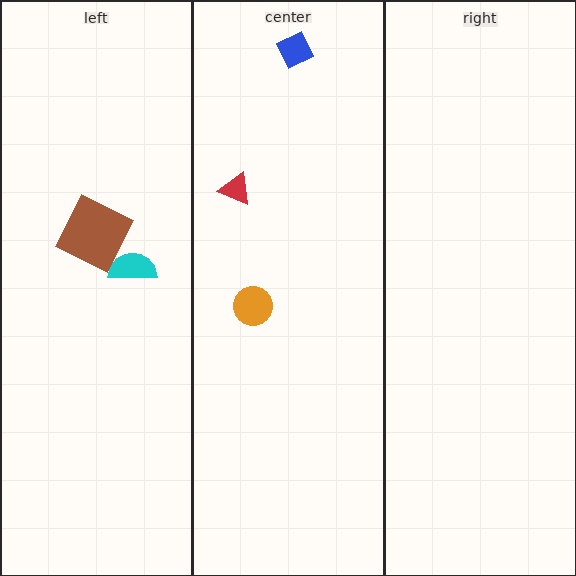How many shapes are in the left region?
2.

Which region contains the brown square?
The left region.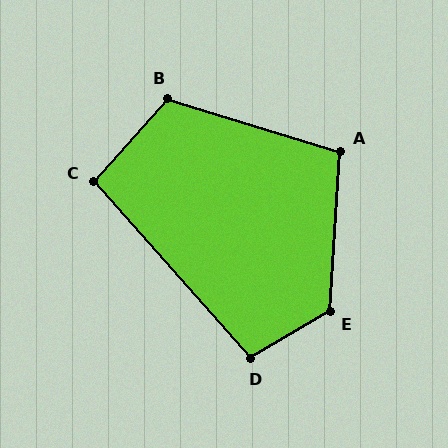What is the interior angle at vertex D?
Approximately 101 degrees (obtuse).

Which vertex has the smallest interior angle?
C, at approximately 96 degrees.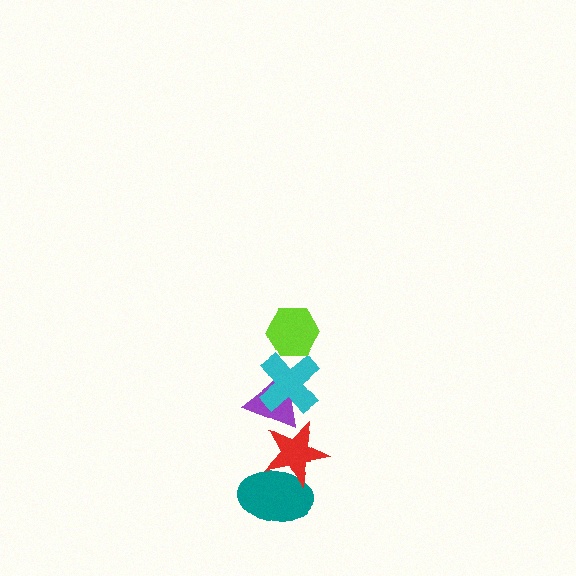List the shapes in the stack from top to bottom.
From top to bottom: the lime hexagon, the cyan cross, the purple triangle, the red star, the teal ellipse.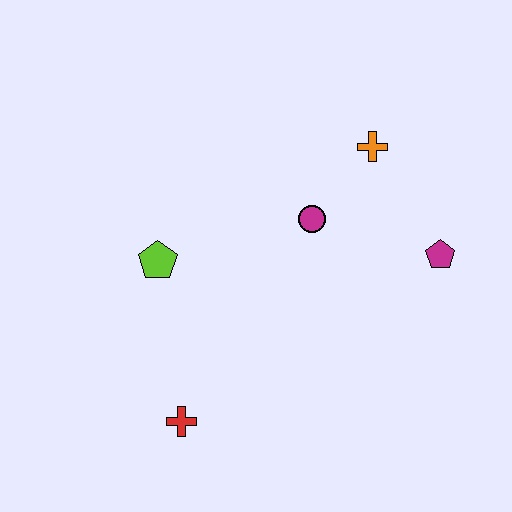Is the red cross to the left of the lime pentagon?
No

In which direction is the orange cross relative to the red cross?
The orange cross is above the red cross.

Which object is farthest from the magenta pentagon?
The red cross is farthest from the magenta pentagon.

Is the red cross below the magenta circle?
Yes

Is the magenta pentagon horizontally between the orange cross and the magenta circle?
No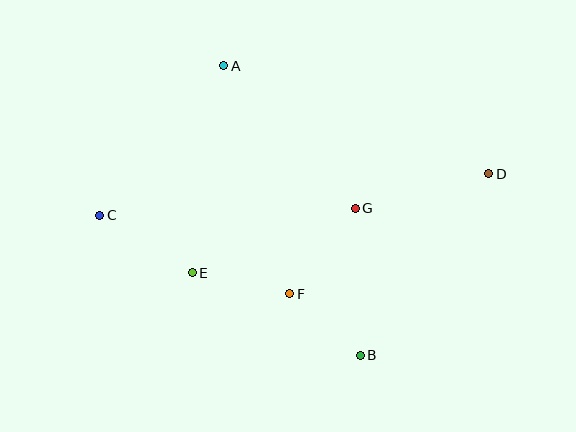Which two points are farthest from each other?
Points C and D are farthest from each other.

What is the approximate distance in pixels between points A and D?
The distance between A and D is approximately 286 pixels.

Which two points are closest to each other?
Points B and F are closest to each other.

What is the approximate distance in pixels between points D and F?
The distance between D and F is approximately 233 pixels.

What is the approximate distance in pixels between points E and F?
The distance between E and F is approximately 99 pixels.